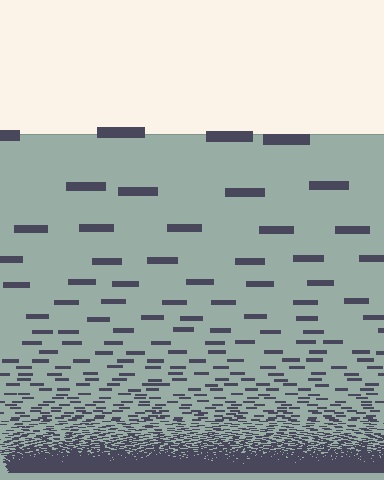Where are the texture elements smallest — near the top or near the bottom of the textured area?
Near the bottom.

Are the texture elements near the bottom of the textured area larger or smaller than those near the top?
Smaller. The gradient is inverted — elements near the bottom are smaller and denser.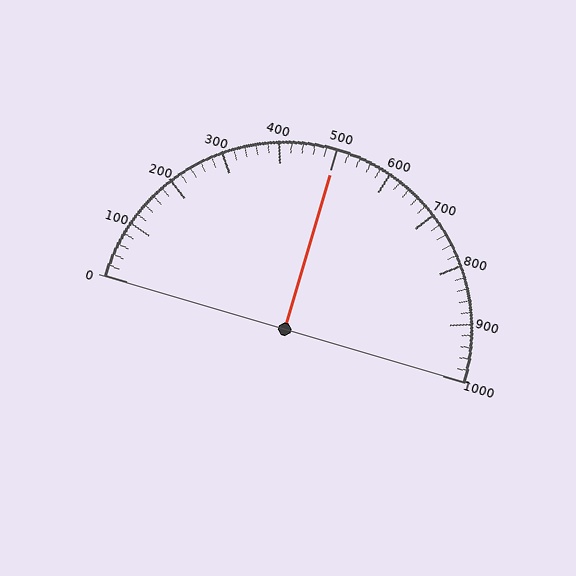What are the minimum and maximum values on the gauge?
The gauge ranges from 0 to 1000.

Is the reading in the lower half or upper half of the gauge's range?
The reading is in the upper half of the range (0 to 1000).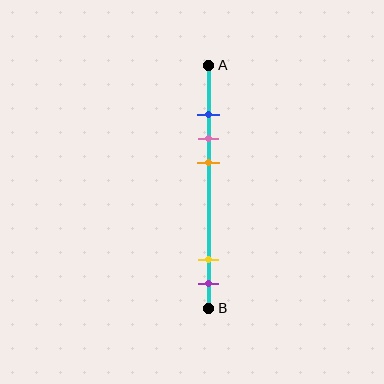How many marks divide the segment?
There are 5 marks dividing the segment.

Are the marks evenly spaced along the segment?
No, the marks are not evenly spaced.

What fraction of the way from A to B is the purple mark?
The purple mark is approximately 90% (0.9) of the way from A to B.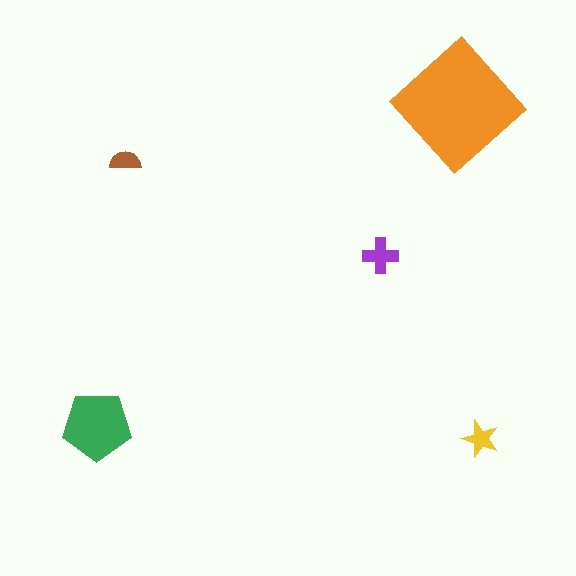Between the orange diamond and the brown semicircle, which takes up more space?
The orange diamond.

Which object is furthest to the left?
The green pentagon is leftmost.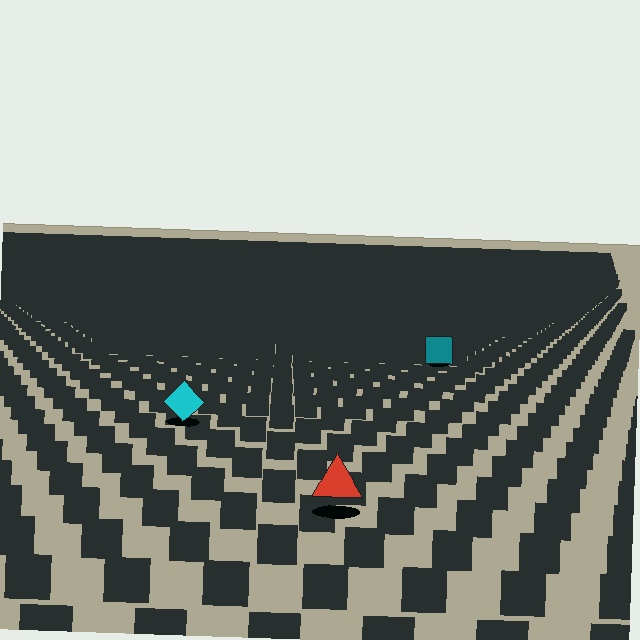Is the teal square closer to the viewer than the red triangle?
No. The red triangle is closer — you can tell from the texture gradient: the ground texture is coarser near it.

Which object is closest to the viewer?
The red triangle is closest. The texture marks near it are larger and more spread out.